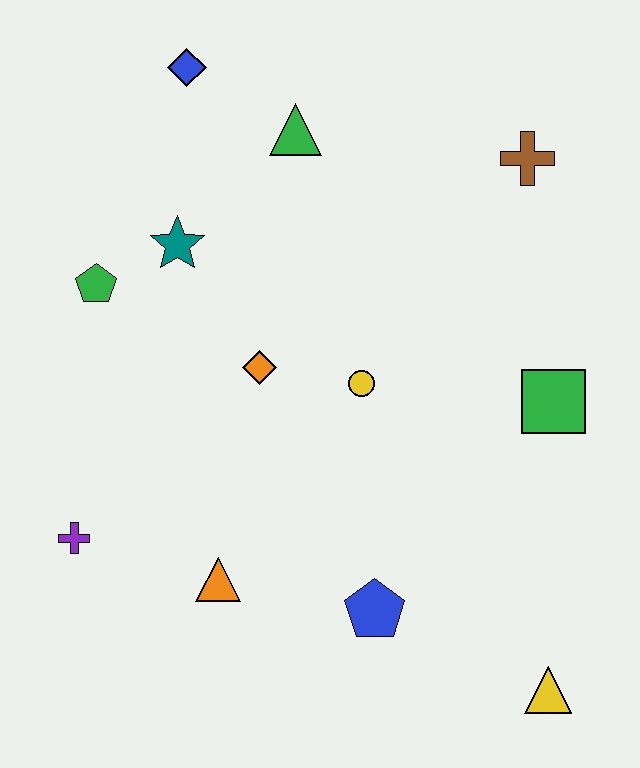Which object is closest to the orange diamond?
The yellow circle is closest to the orange diamond.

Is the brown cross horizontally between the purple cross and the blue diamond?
No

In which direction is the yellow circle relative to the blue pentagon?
The yellow circle is above the blue pentagon.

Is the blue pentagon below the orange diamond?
Yes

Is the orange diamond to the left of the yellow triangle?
Yes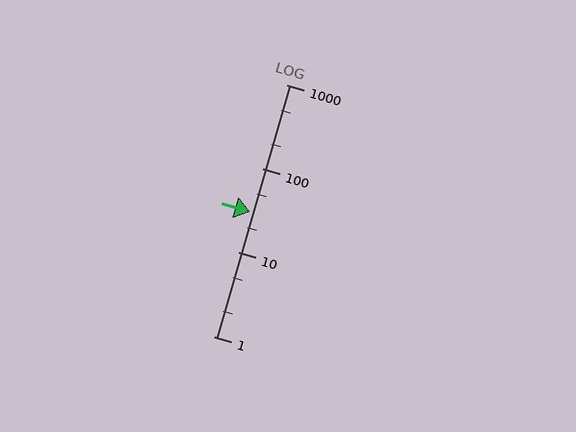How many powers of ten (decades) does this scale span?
The scale spans 3 decades, from 1 to 1000.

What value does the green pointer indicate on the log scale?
The pointer indicates approximately 30.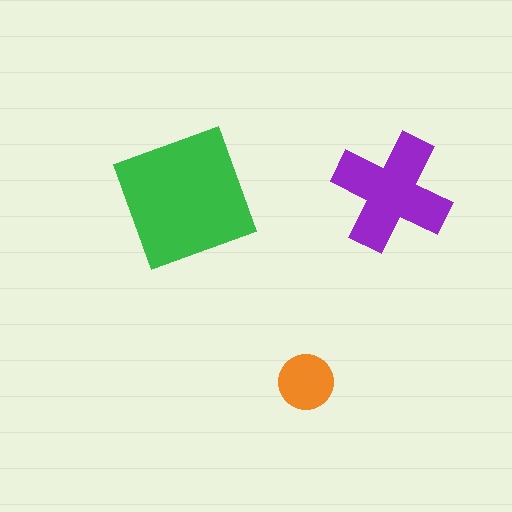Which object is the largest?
The green square.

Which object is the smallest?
The orange circle.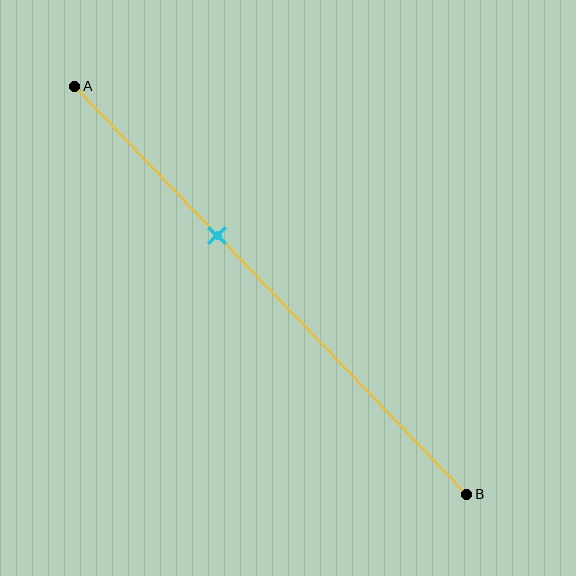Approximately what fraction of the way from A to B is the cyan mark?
The cyan mark is approximately 35% of the way from A to B.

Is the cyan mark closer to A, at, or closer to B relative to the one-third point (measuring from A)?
The cyan mark is closer to point B than the one-third point of segment AB.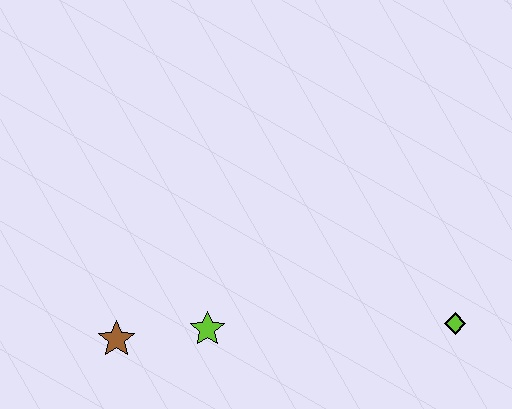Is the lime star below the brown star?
No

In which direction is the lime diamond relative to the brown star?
The lime diamond is to the right of the brown star.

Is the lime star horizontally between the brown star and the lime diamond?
Yes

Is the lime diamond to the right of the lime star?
Yes